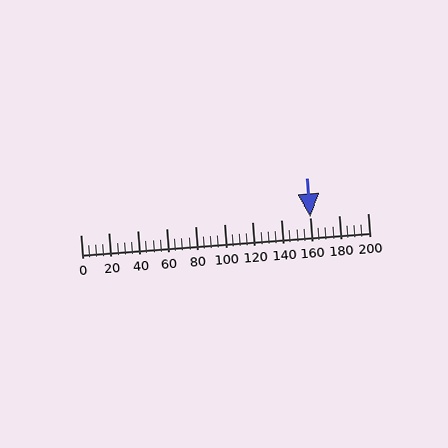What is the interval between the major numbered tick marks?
The major tick marks are spaced 20 units apart.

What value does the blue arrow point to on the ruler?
The blue arrow points to approximately 160.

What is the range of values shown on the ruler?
The ruler shows values from 0 to 200.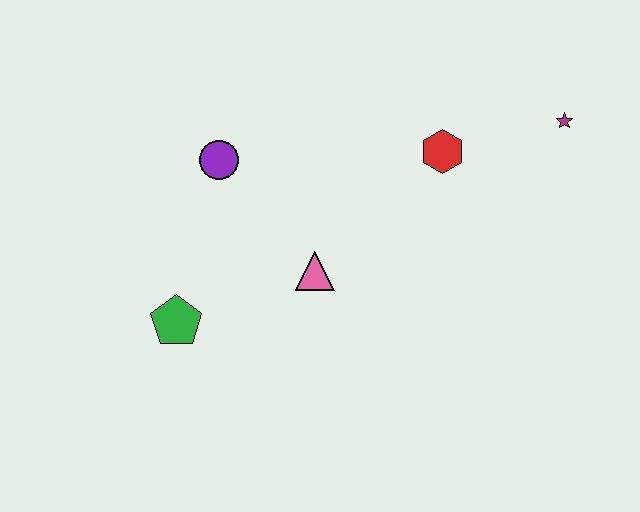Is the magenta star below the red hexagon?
No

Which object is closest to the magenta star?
The red hexagon is closest to the magenta star.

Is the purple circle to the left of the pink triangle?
Yes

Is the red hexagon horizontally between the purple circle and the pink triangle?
No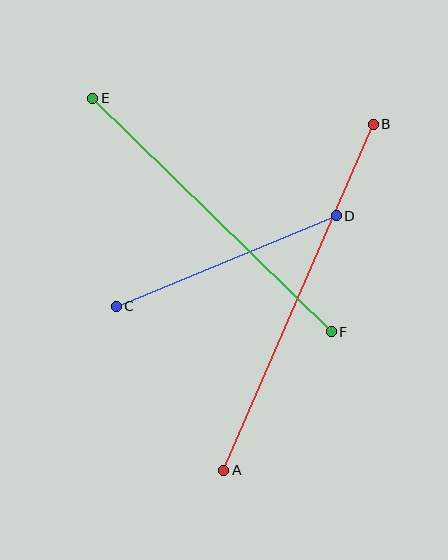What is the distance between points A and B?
The distance is approximately 377 pixels.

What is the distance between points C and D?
The distance is approximately 238 pixels.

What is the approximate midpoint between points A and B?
The midpoint is at approximately (298, 297) pixels.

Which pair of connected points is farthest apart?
Points A and B are farthest apart.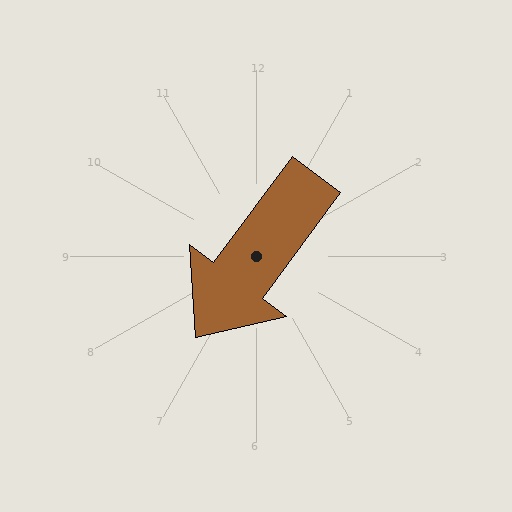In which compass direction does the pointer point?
Southwest.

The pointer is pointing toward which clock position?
Roughly 7 o'clock.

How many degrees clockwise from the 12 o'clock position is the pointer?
Approximately 217 degrees.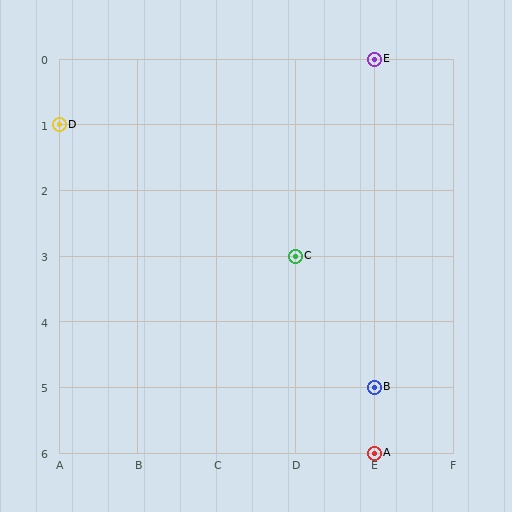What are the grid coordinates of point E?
Point E is at grid coordinates (E, 0).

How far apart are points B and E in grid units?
Points B and E are 5 rows apart.